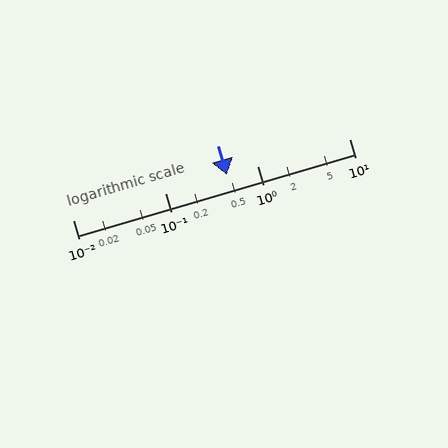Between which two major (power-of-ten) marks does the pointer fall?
The pointer is between 0.1 and 1.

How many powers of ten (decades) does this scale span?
The scale spans 3 decades, from 0.01 to 10.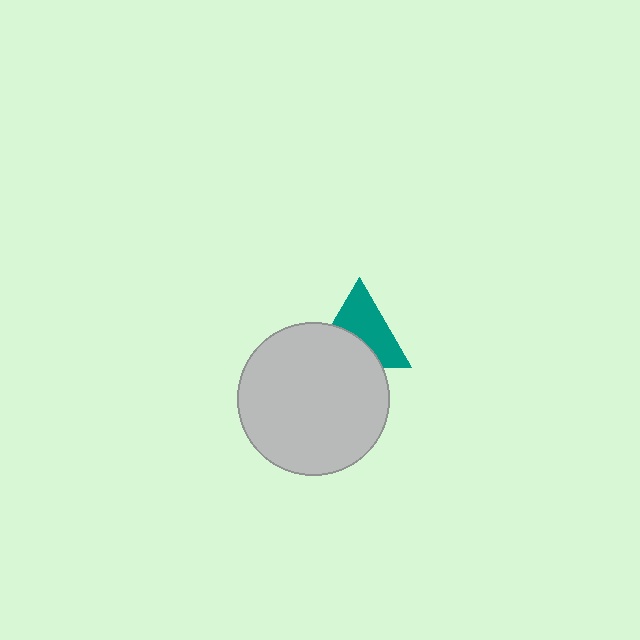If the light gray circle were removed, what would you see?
You would see the complete teal triangle.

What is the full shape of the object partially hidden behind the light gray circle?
The partially hidden object is a teal triangle.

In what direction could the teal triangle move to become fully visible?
The teal triangle could move up. That would shift it out from behind the light gray circle entirely.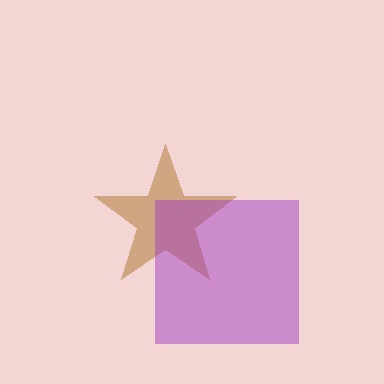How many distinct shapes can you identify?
There are 2 distinct shapes: a brown star, a purple square.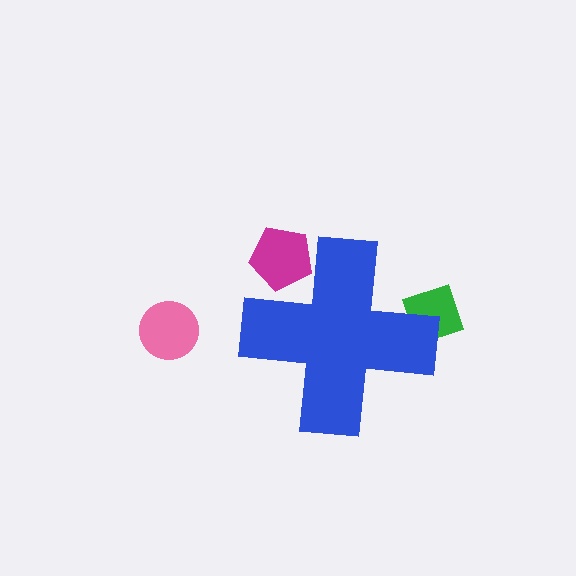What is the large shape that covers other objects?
A blue cross.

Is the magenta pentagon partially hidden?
Yes, the magenta pentagon is partially hidden behind the blue cross.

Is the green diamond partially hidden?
Yes, the green diamond is partially hidden behind the blue cross.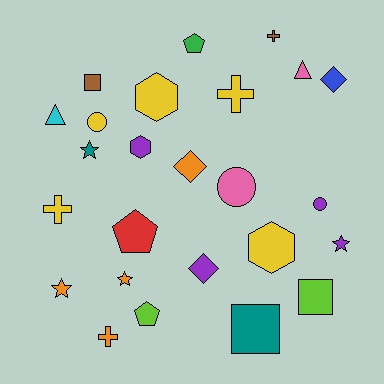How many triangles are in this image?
There are 2 triangles.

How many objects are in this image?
There are 25 objects.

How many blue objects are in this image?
There is 1 blue object.